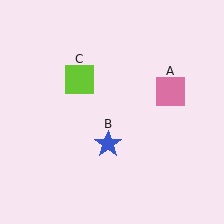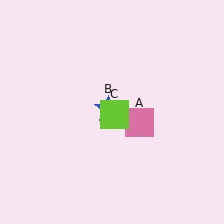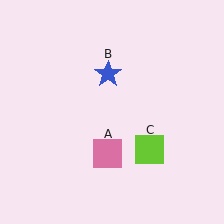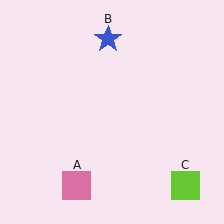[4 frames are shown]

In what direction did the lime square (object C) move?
The lime square (object C) moved down and to the right.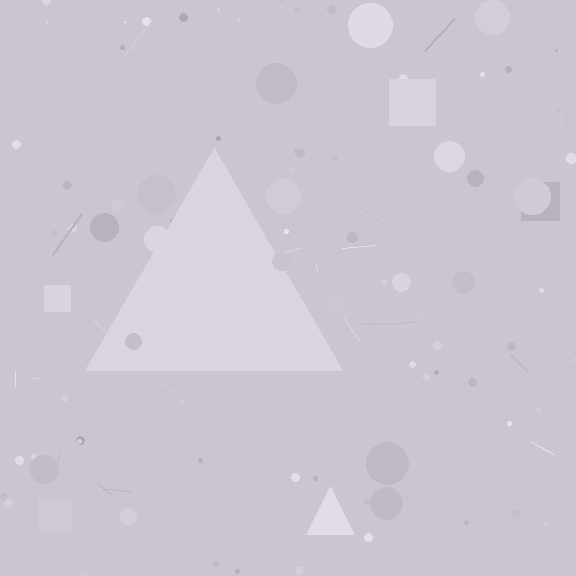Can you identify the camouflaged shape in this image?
The camouflaged shape is a triangle.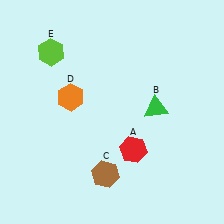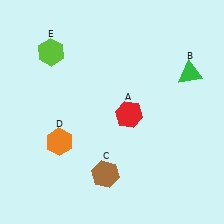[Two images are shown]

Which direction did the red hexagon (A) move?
The red hexagon (A) moved up.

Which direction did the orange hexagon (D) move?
The orange hexagon (D) moved down.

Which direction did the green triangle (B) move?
The green triangle (B) moved up.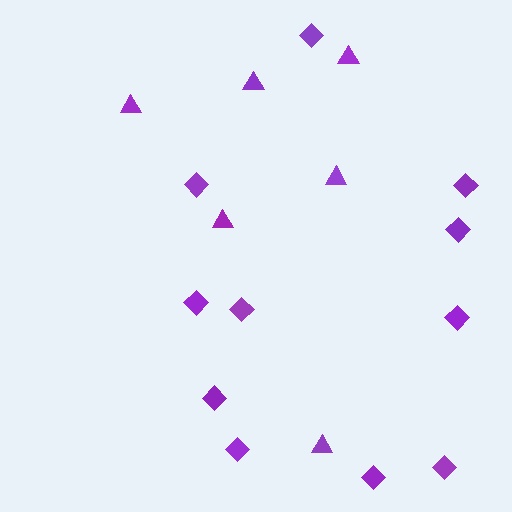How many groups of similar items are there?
There are 2 groups: one group of triangles (6) and one group of diamonds (11).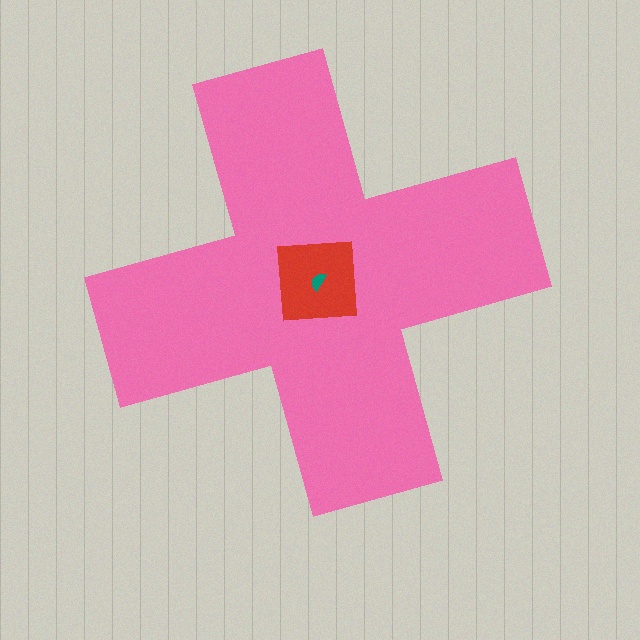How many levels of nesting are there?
3.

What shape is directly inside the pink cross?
The red square.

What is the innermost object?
The teal semicircle.